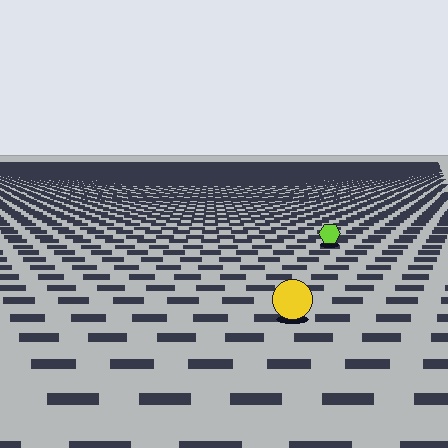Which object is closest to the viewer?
The yellow circle is closest. The texture marks near it are larger and more spread out.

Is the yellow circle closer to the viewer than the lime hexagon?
Yes. The yellow circle is closer — you can tell from the texture gradient: the ground texture is coarser near it.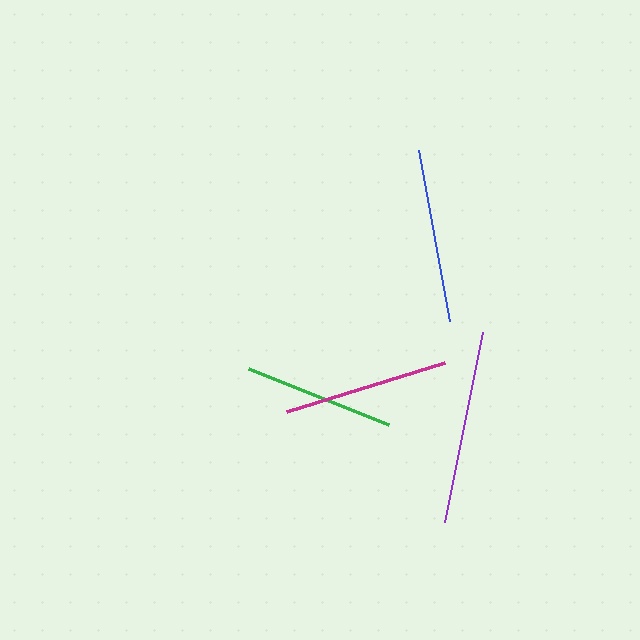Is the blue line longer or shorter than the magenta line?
The blue line is longer than the magenta line.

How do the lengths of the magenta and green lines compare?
The magenta and green lines are approximately the same length.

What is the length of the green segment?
The green segment is approximately 151 pixels long.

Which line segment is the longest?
The purple line is the longest at approximately 193 pixels.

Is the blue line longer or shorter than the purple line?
The purple line is longer than the blue line.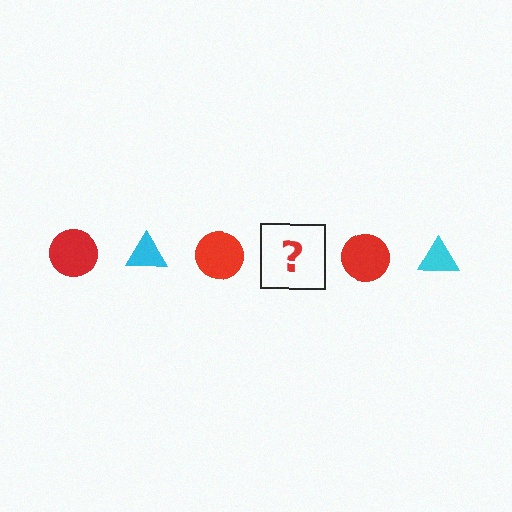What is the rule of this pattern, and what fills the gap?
The rule is that the pattern alternates between red circle and cyan triangle. The gap should be filled with a cyan triangle.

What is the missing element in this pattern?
The missing element is a cyan triangle.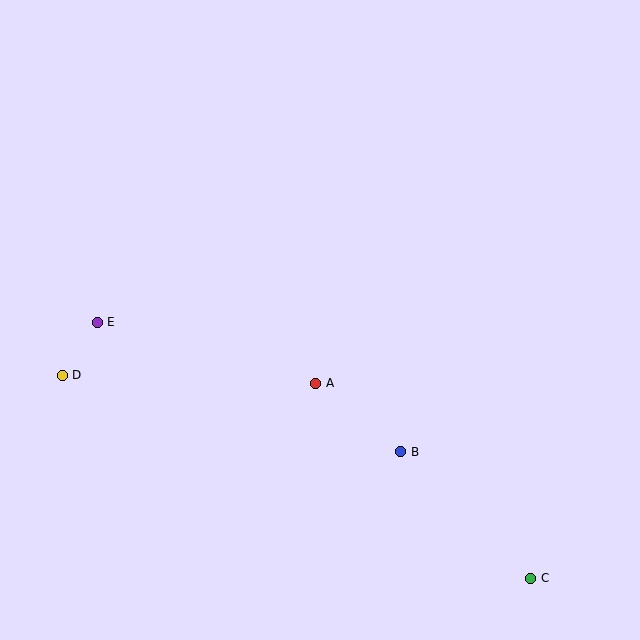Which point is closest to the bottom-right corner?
Point C is closest to the bottom-right corner.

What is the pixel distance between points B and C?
The distance between B and C is 182 pixels.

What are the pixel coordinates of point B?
Point B is at (401, 452).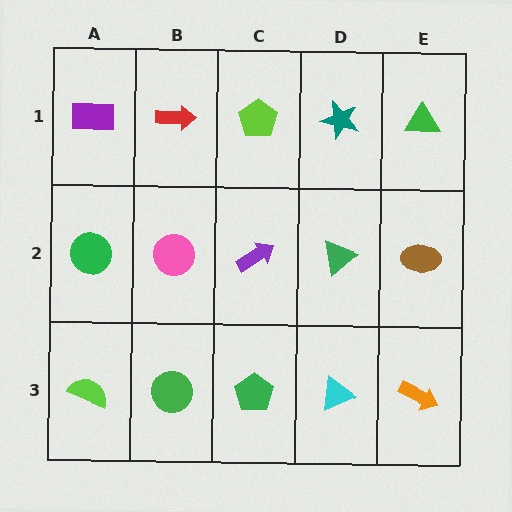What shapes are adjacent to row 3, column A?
A green circle (row 2, column A), a green circle (row 3, column B).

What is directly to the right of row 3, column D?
An orange arrow.